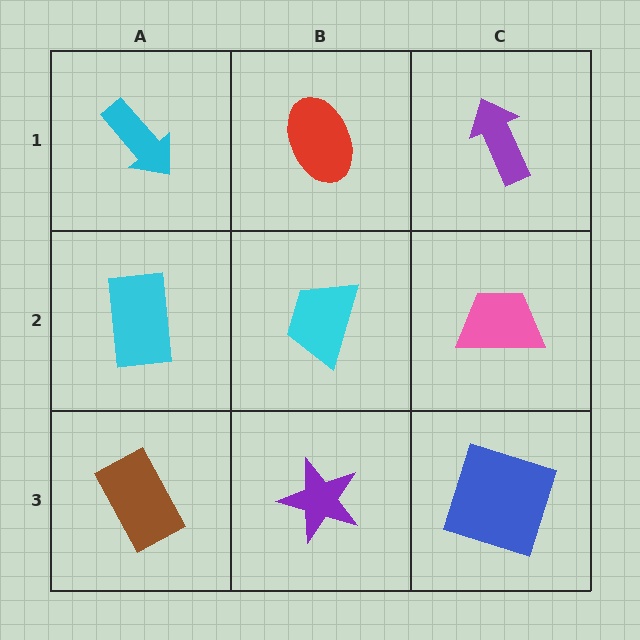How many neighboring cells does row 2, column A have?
3.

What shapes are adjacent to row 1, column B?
A cyan trapezoid (row 2, column B), a cyan arrow (row 1, column A), a purple arrow (row 1, column C).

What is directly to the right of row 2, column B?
A pink trapezoid.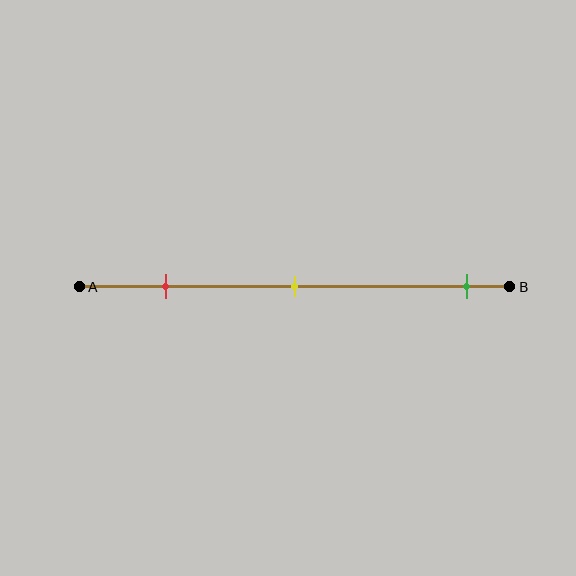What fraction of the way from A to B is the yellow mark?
The yellow mark is approximately 50% (0.5) of the way from A to B.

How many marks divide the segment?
There are 3 marks dividing the segment.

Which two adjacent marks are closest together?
The red and yellow marks are the closest adjacent pair.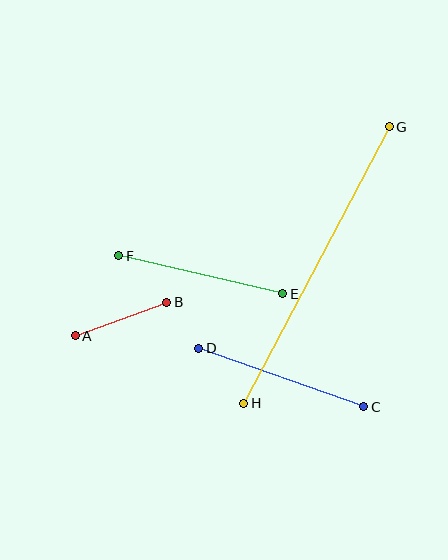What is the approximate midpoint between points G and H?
The midpoint is at approximately (316, 265) pixels.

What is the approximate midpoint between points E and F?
The midpoint is at approximately (201, 275) pixels.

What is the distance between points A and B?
The distance is approximately 97 pixels.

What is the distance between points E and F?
The distance is approximately 168 pixels.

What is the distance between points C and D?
The distance is approximately 175 pixels.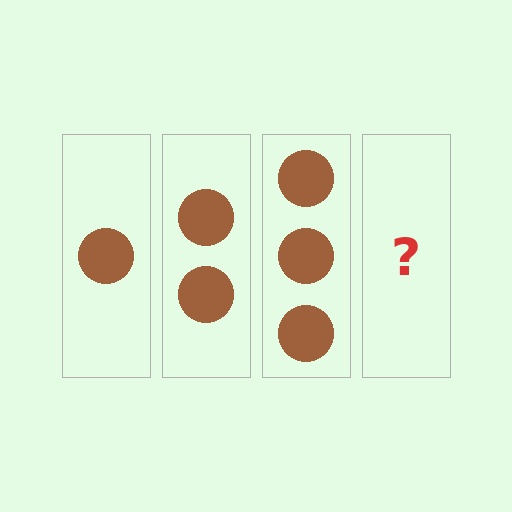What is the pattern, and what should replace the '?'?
The pattern is that each step adds one more circle. The '?' should be 4 circles.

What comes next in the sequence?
The next element should be 4 circles.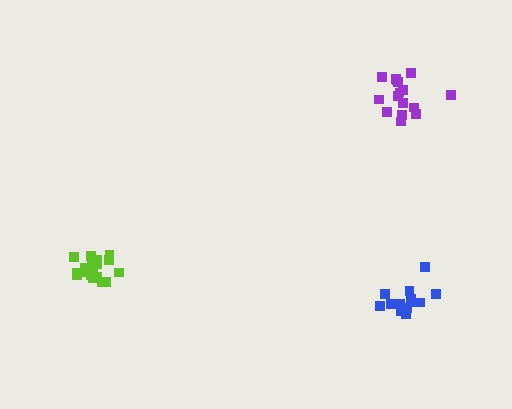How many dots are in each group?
Group 1: 18 dots, Group 2: 17 dots, Group 3: 13 dots (48 total).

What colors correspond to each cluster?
The clusters are colored: lime, purple, blue.